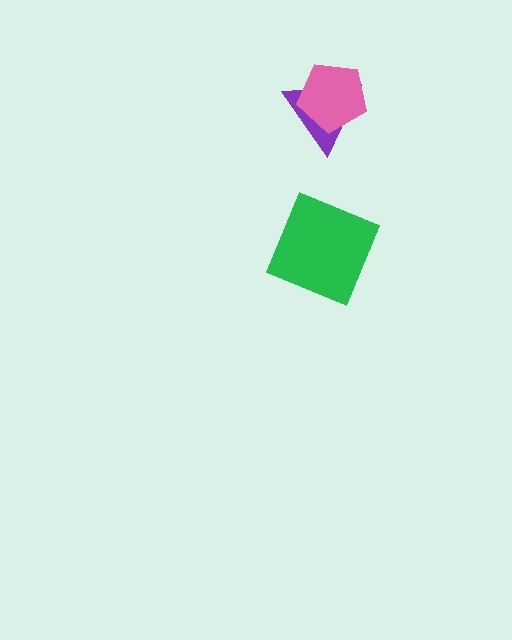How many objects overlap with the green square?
0 objects overlap with the green square.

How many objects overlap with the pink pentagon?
1 object overlaps with the pink pentagon.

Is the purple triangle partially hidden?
Yes, it is partially covered by another shape.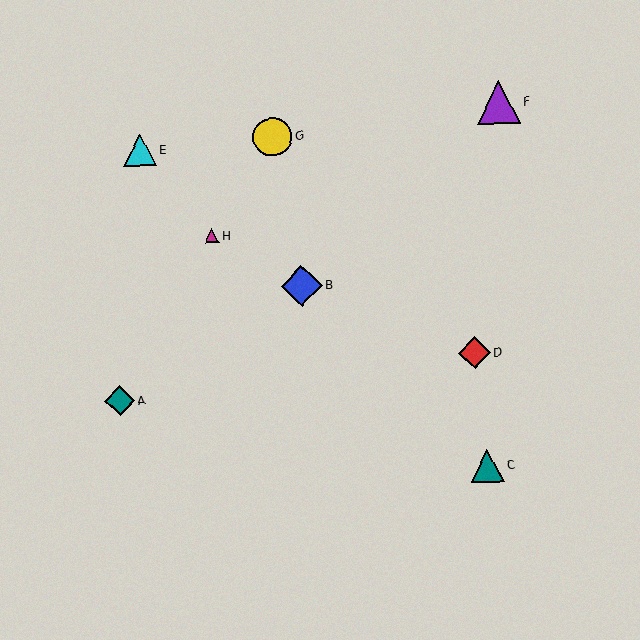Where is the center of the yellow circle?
The center of the yellow circle is at (272, 137).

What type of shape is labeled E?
Shape E is a cyan triangle.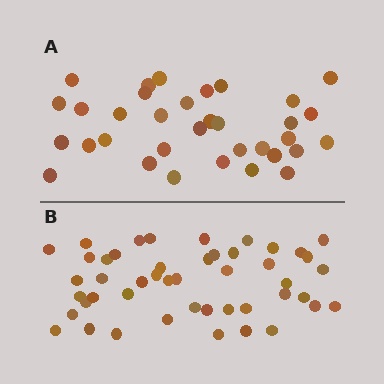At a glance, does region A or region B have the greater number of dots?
Region B (the bottom region) has more dots.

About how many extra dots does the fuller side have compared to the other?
Region B has approximately 15 more dots than region A.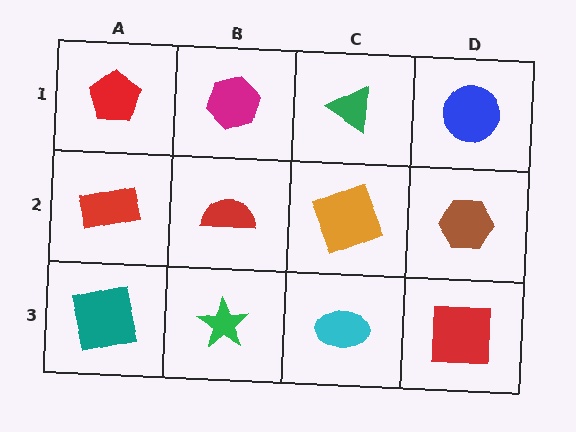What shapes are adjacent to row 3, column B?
A red semicircle (row 2, column B), a teal square (row 3, column A), a cyan ellipse (row 3, column C).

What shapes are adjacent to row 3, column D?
A brown hexagon (row 2, column D), a cyan ellipse (row 3, column C).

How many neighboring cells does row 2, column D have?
3.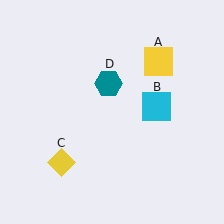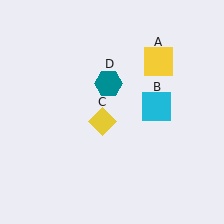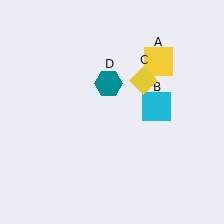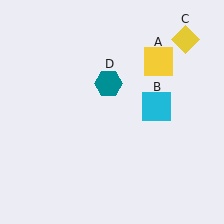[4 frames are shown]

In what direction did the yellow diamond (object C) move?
The yellow diamond (object C) moved up and to the right.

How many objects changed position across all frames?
1 object changed position: yellow diamond (object C).